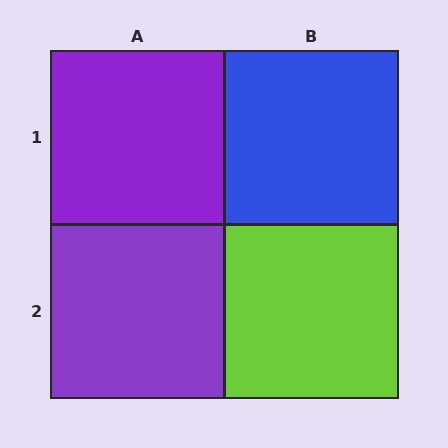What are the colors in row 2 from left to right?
Purple, lime.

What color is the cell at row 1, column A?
Purple.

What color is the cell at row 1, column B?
Blue.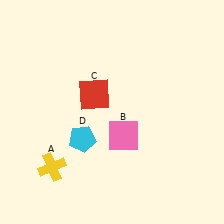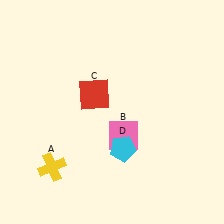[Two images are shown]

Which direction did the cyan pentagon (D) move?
The cyan pentagon (D) moved right.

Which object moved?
The cyan pentagon (D) moved right.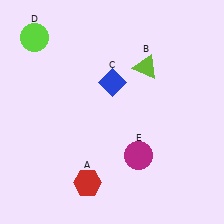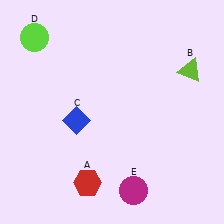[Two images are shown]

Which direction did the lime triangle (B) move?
The lime triangle (B) moved right.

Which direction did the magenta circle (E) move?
The magenta circle (E) moved down.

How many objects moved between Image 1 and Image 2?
3 objects moved between the two images.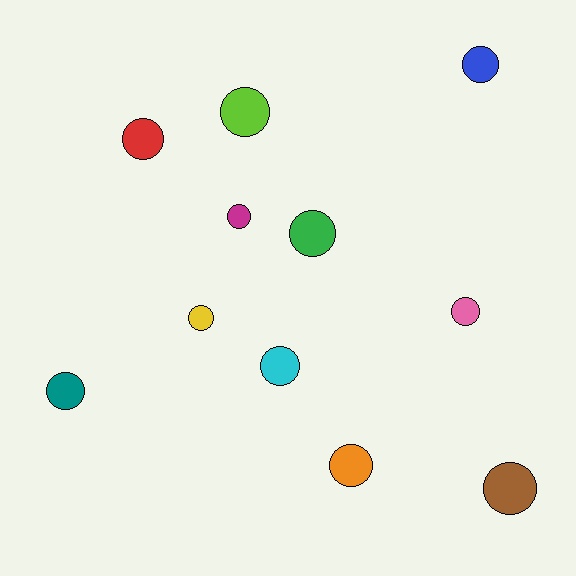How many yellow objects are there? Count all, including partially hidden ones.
There is 1 yellow object.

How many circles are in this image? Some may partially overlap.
There are 11 circles.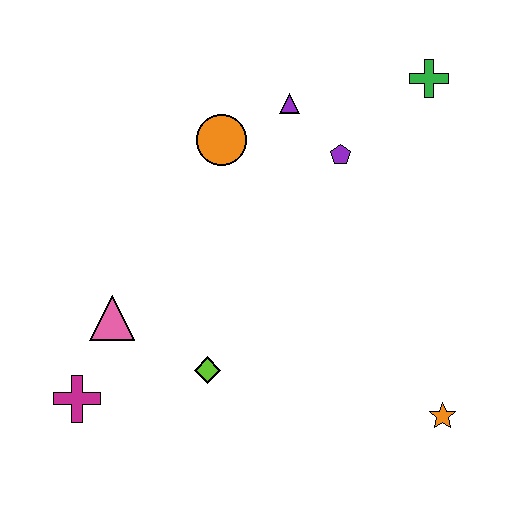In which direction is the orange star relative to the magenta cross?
The orange star is to the right of the magenta cross.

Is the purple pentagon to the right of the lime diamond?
Yes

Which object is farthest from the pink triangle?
The green cross is farthest from the pink triangle.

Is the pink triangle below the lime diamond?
No